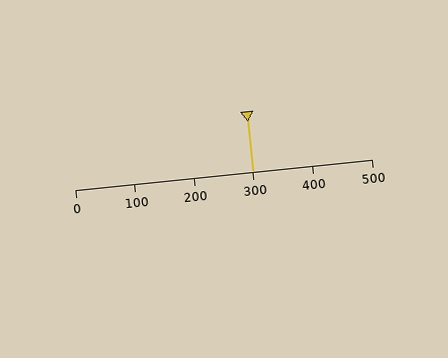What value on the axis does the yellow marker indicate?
The marker indicates approximately 300.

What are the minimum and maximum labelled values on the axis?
The axis runs from 0 to 500.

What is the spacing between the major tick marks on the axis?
The major ticks are spaced 100 apart.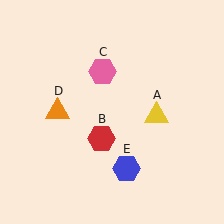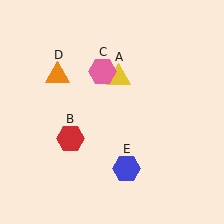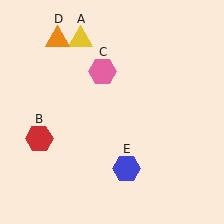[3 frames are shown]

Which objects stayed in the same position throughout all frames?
Pink hexagon (object C) and blue hexagon (object E) remained stationary.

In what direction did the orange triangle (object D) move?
The orange triangle (object D) moved up.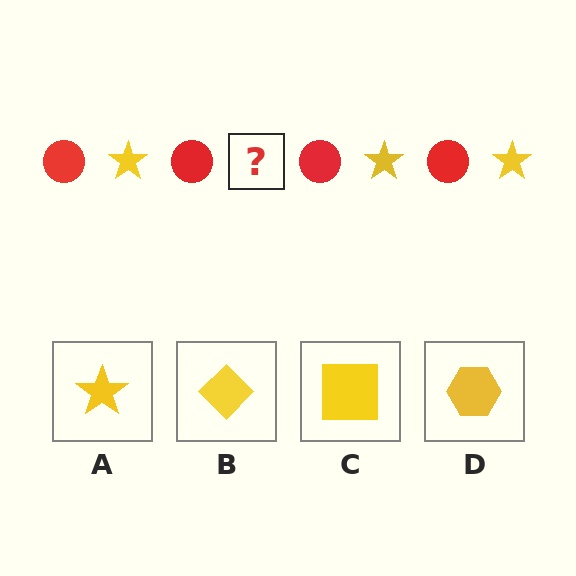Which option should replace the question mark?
Option A.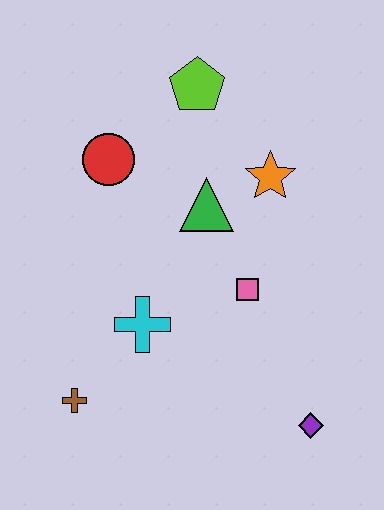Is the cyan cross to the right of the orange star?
No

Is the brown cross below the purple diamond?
No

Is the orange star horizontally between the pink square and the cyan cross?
No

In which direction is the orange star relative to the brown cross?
The orange star is above the brown cross.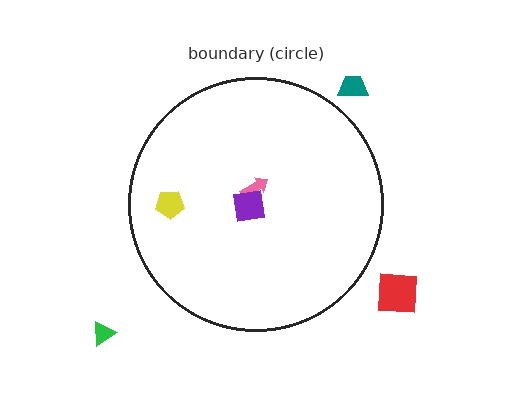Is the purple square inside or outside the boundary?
Inside.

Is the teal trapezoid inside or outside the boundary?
Outside.